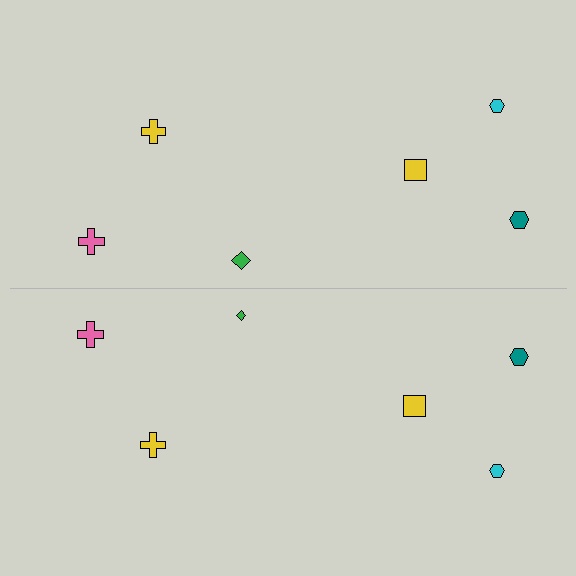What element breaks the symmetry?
The green diamond on the bottom side has a different size than its mirror counterpart.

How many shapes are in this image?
There are 12 shapes in this image.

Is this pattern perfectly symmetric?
No, the pattern is not perfectly symmetric. The green diamond on the bottom side has a different size than its mirror counterpart.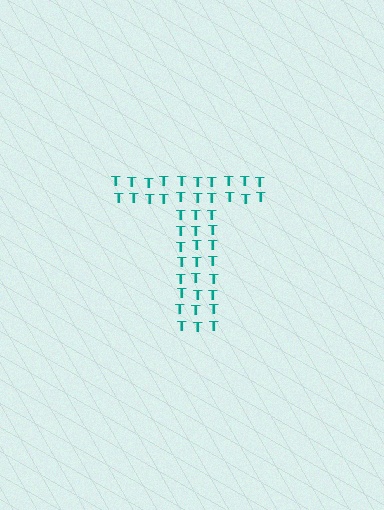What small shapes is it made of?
It is made of small letter T's.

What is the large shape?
The large shape is the letter T.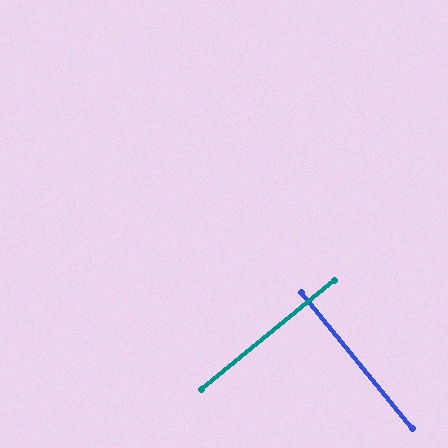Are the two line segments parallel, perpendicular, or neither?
Perpendicular — they meet at approximately 90°.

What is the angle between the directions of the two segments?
Approximately 90 degrees.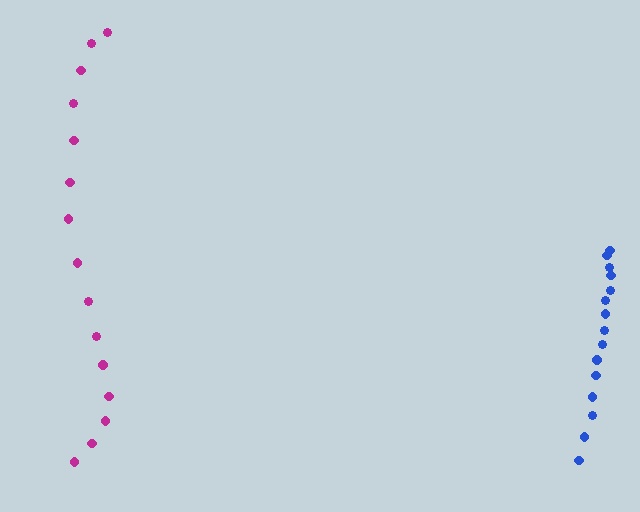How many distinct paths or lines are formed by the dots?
There are 2 distinct paths.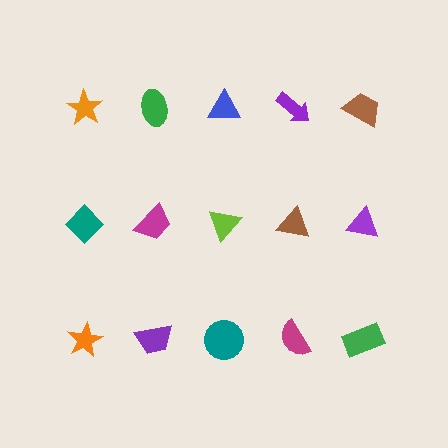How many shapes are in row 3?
5 shapes.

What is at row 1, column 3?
A blue triangle.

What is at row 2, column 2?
A magenta trapezoid.